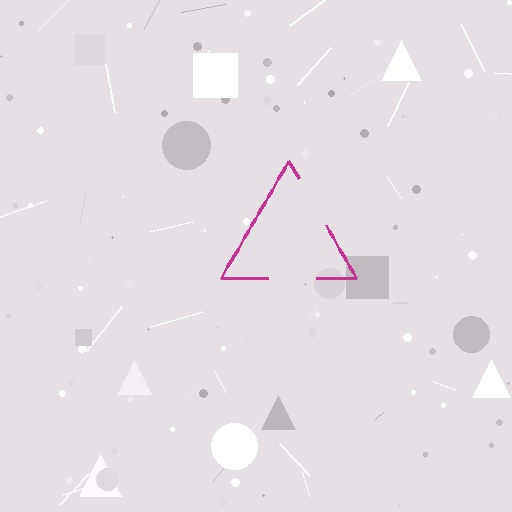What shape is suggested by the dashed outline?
The dashed outline suggests a triangle.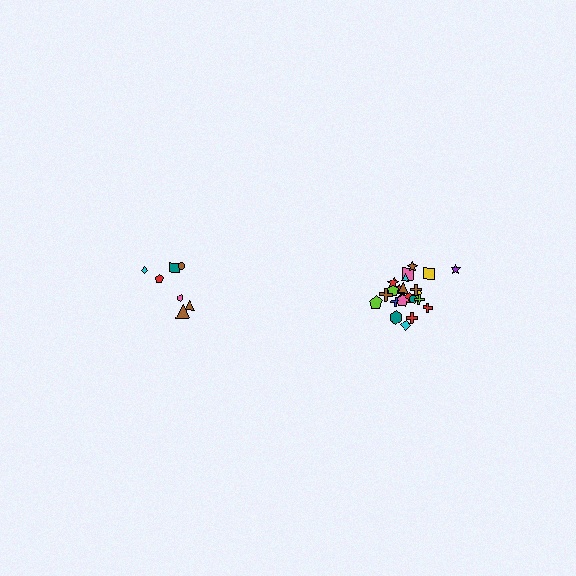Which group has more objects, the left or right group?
The right group.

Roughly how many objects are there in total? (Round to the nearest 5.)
Roughly 30 objects in total.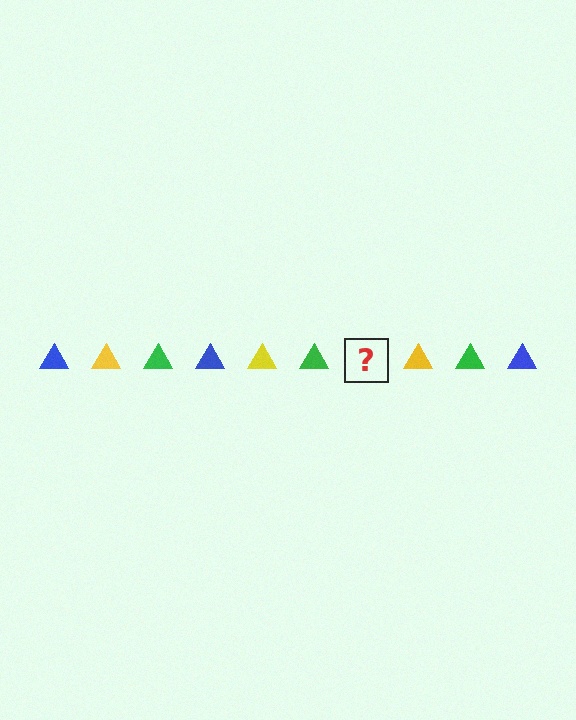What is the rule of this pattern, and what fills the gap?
The rule is that the pattern cycles through blue, yellow, green triangles. The gap should be filled with a blue triangle.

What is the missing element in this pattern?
The missing element is a blue triangle.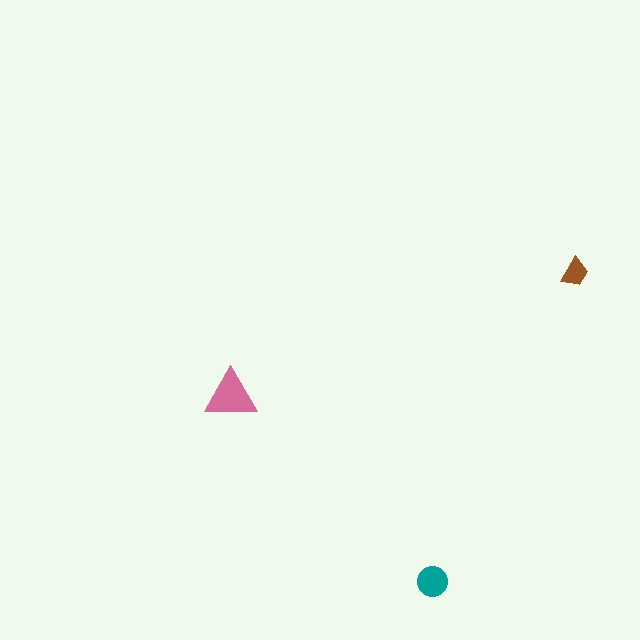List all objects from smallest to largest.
The brown trapezoid, the teal circle, the pink triangle.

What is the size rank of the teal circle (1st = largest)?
2nd.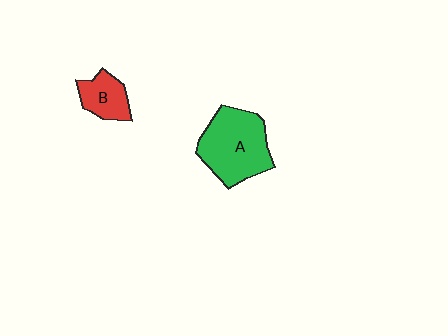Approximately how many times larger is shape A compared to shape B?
Approximately 2.2 times.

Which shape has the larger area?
Shape A (green).